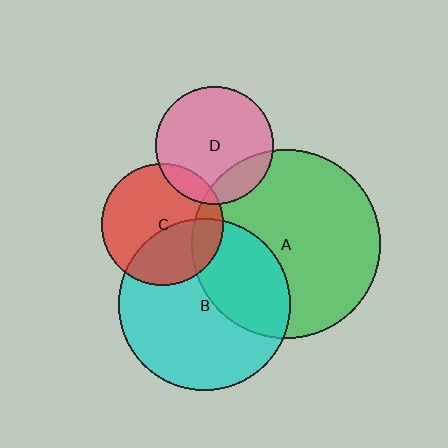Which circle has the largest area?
Circle A (green).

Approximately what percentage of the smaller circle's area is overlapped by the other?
Approximately 15%.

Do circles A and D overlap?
Yes.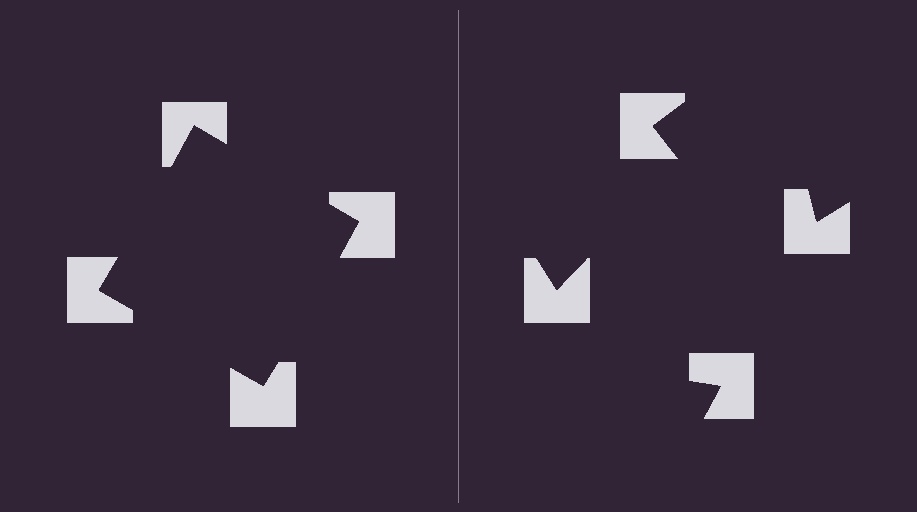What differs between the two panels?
The notched squares are positioned identically on both sides; only the wedge orientations differ. On the left they align to a square; on the right they are misaligned.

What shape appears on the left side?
An illusory square.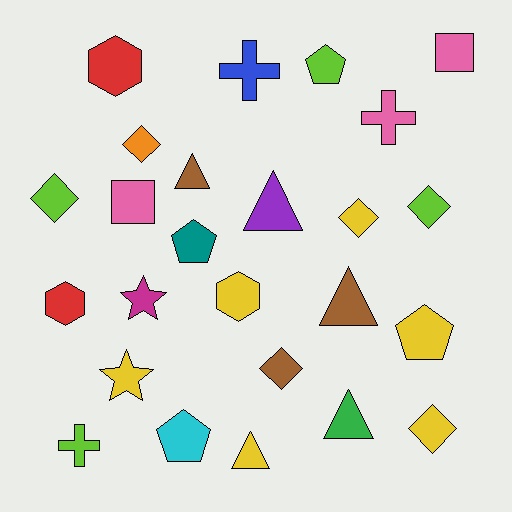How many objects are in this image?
There are 25 objects.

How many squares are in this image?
There are 2 squares.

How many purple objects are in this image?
There is 1 purple object.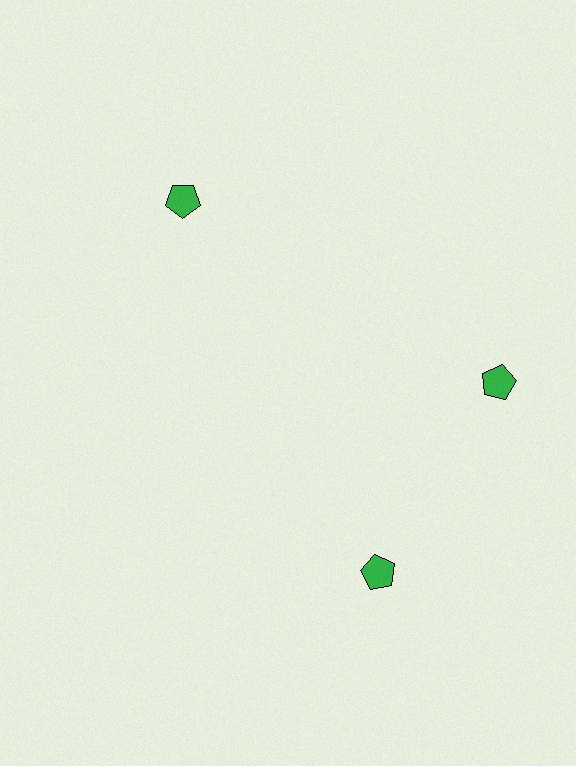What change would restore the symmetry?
The symmetry would be restored by rotating it back into even spacing with its neighbors so that all 3 pentagons sit at equal angles and equal distance from the center.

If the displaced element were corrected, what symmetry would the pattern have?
It would have 3-fold rotational symmetry — the pattern would map onto itself every 120 degrees.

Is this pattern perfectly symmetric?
No. The 3 green pentagons are arranged in a ring, but one element near the 7 o'clock position is rotated out of alignment along the ring, breaking the 3-fold rotational symmetry.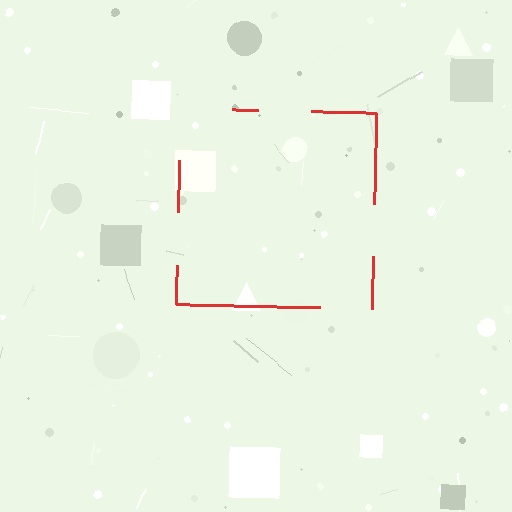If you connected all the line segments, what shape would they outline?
They would outline a square.